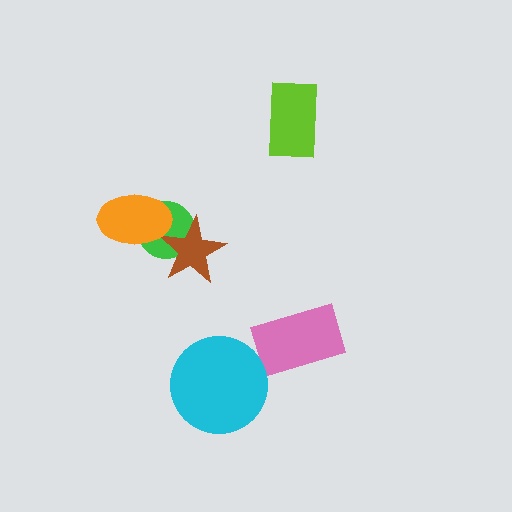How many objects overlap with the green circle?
2 objects overlap with the green circle.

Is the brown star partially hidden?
Yes, it is partially covered by another shape.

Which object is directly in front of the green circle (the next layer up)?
The brown star is directly in front of the green circle.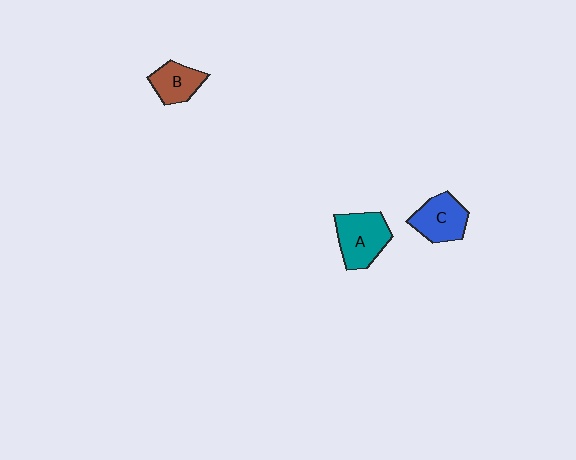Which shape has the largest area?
Shape A (teal).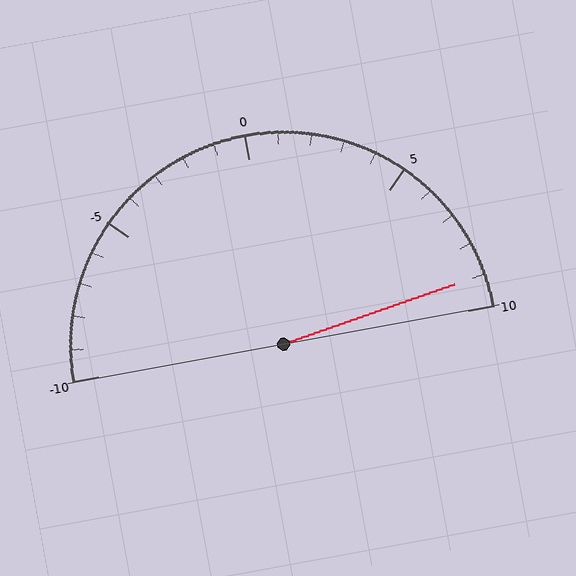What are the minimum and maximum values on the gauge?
The gauge ranges from -10 to 10.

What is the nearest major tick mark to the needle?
The nearest major tick mark is 10.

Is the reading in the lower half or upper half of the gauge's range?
The reading is in the upper half of the range (-10 to 10).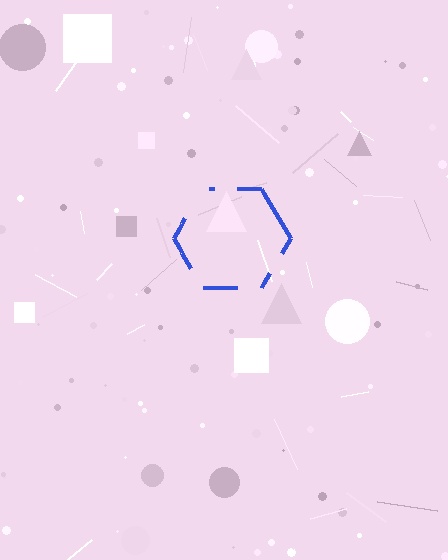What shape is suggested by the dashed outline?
The dashed outline suggests a hexagon.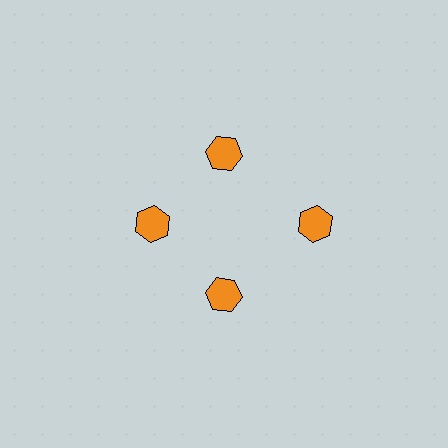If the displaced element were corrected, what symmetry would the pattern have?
It would have 4-fold rotational symmetry — the pattern would map onto itself every 90 degrees.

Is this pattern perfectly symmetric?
No. The 4 orange hexagons are arranged in a ring, but one element near the 3 o'clock position is pushed outward from the center, breaking the 4-fold rotational symmetry.